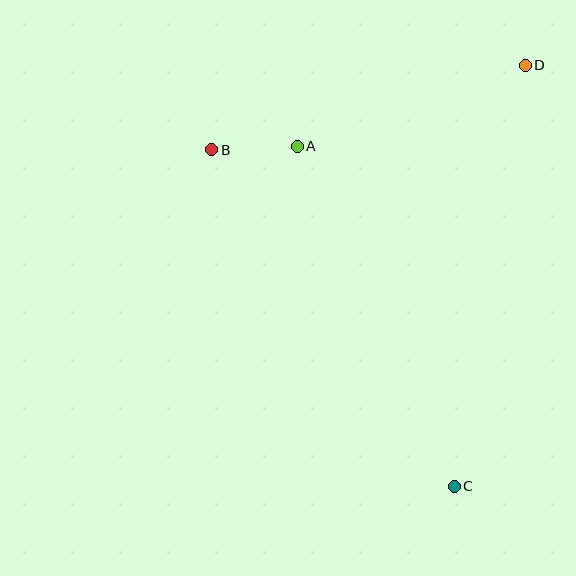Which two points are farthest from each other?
Points C and D are farthest from each other.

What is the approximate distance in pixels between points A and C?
The distance between A and C is approximately 375 pixels.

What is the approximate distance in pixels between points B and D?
The distance between B and D is approximately 325 pixels.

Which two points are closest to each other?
Points A and B are closest to each other.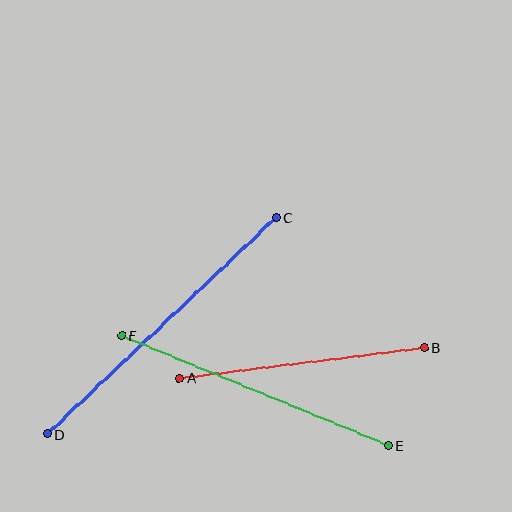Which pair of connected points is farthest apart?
Points C and D are farthest apart.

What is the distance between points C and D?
The distance is approximately 314 pixels.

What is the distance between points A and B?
The distance is approximately 247 pixels.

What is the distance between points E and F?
The distance is approximately 288 pixels.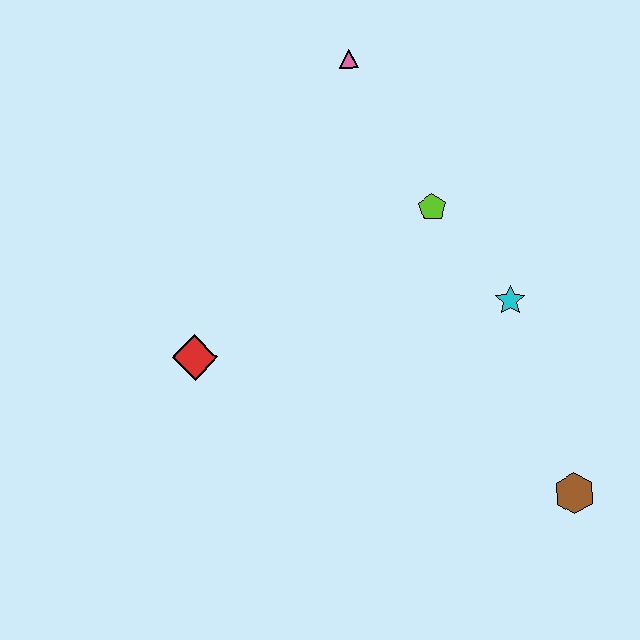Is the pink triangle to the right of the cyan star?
No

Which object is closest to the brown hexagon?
The cyan star is closest to the brown hexagon.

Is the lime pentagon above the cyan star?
Yes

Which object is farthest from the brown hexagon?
The pink triangle is farthest from the brown hexagon.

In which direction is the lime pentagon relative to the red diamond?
The lime pentagon is to the right of the red diamond.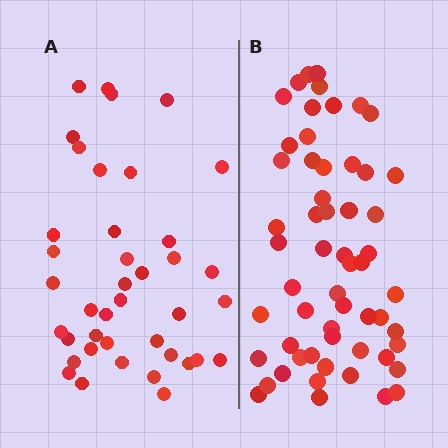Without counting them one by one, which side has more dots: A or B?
Region B (the right region) has more dots.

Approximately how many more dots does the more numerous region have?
Region B has approximately 15 more dots than region A.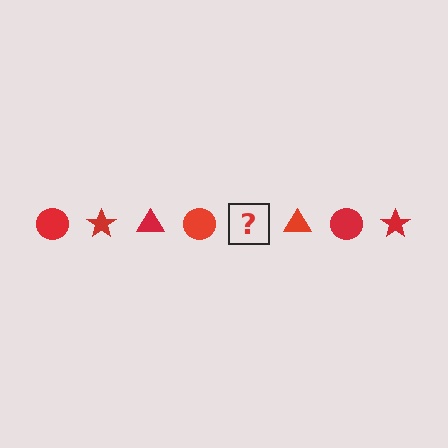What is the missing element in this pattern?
The missing element is a red star.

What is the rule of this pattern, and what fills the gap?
The rule is that the pattern cycles through circle, star, triangle shapes in red. The gap should be filled with a red star.